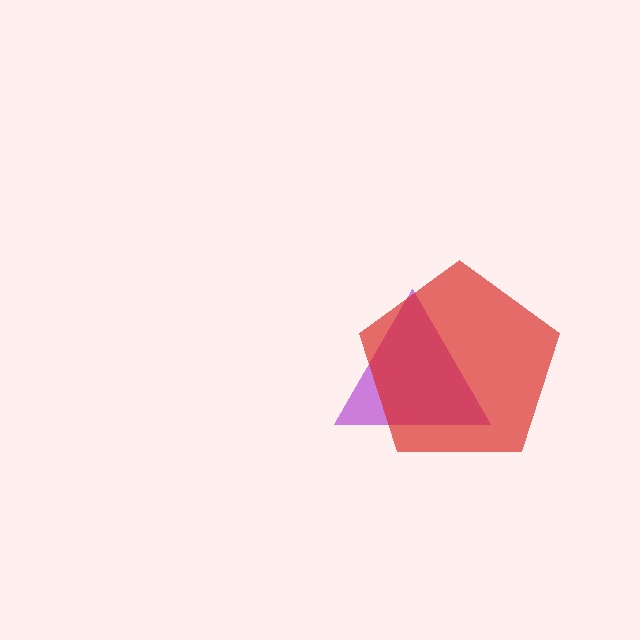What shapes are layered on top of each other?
The layered shapes are: a purple triangle, a red pentagon.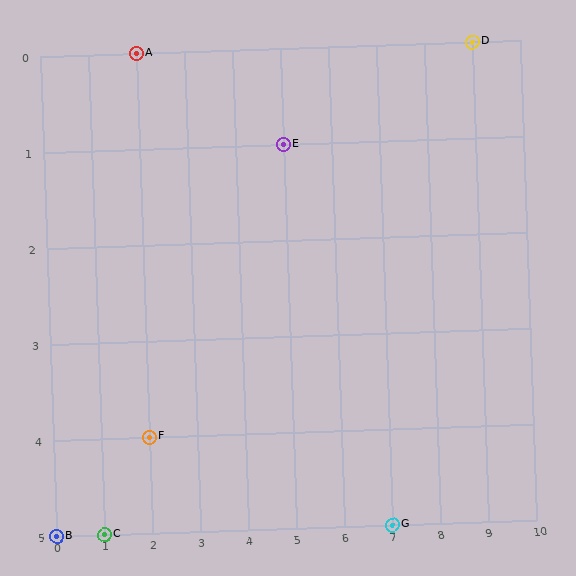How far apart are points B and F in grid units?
Points B and F are 2 columns and 1 row apart (about 2.2 grid units diagonally).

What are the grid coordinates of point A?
Point A is at grid coordinates (2, 0).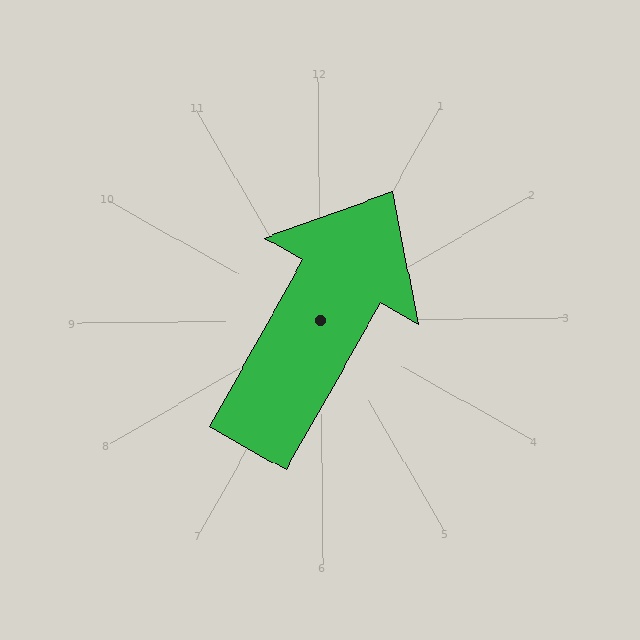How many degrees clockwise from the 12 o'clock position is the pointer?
Approximately 30 degrees.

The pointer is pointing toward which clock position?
Roughly 1 o'clock.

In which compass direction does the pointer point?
Northeast.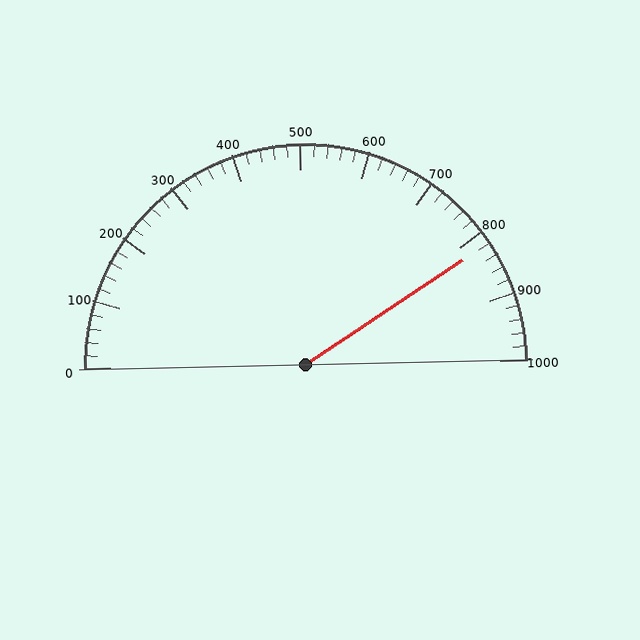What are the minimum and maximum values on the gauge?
The gauge ranges from 0 to 1000.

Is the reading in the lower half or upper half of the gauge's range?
The reading is in the upper half of the range (0 to 1000).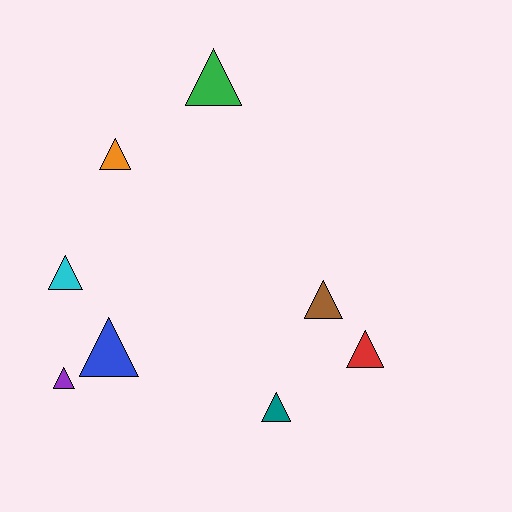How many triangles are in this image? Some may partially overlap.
There are 8 triangles.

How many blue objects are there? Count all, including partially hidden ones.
There is 1 blue object.